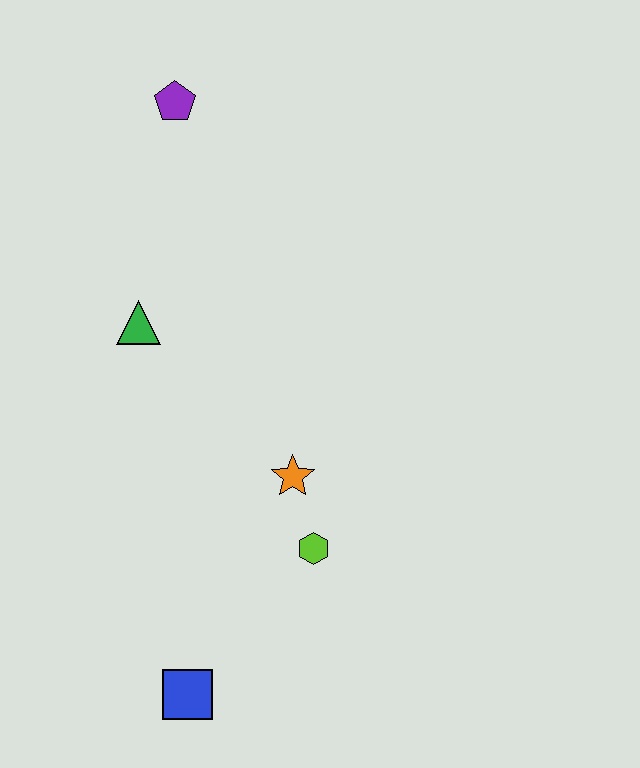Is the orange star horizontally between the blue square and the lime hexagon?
Yes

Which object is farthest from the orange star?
The purple pentagon is farthest from the orange star.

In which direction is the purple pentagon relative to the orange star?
The purple pentagon is above the orange star.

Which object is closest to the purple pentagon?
The green triangle is closest to the purple pentagon.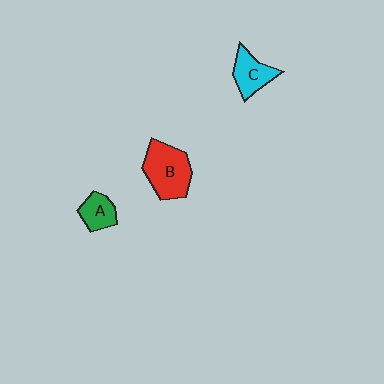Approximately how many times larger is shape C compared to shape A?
Approximately 1.3 times.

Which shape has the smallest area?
Shape A (green).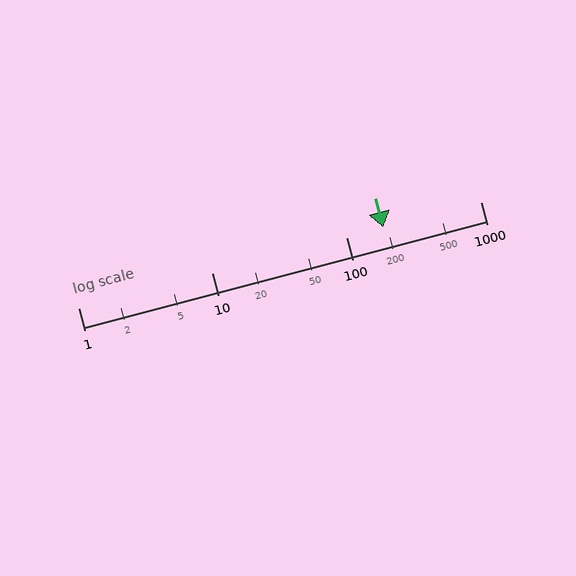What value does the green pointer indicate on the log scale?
The pointer indicates approximately 190.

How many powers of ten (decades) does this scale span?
The scale spans 3 decades, from 1 to 1000.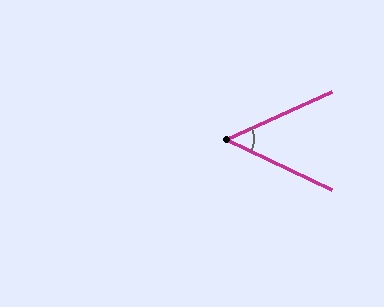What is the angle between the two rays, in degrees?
Approximately 50 degrees.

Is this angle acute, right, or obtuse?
It is acute.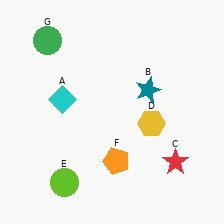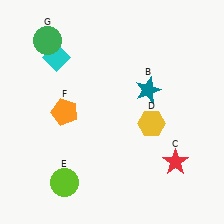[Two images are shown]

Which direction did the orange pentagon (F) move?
The orange pentagon (F) moved left.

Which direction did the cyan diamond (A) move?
The cyan diamond (A) moved up.